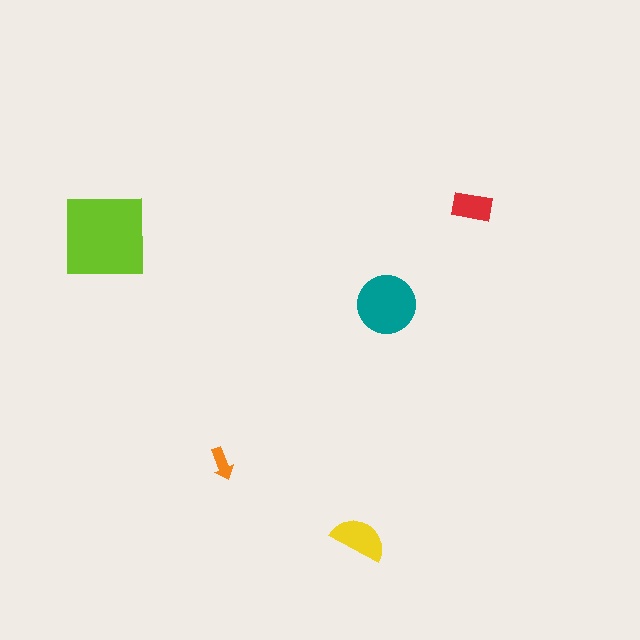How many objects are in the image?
There are 5 objects in the image.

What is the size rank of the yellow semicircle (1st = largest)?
3rd.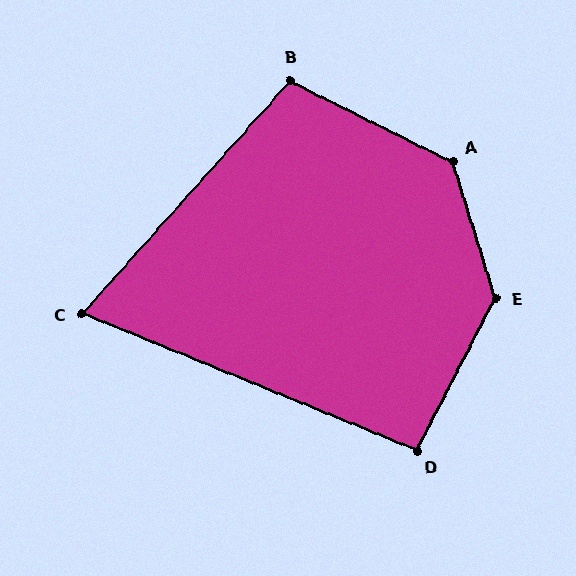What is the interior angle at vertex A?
Approximately 134 degrees (obtuse).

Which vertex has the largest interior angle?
E, at approximately 135 degrees.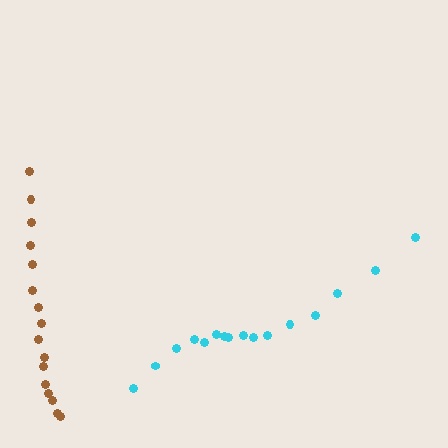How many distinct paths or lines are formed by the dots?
There are 2 distinct paths.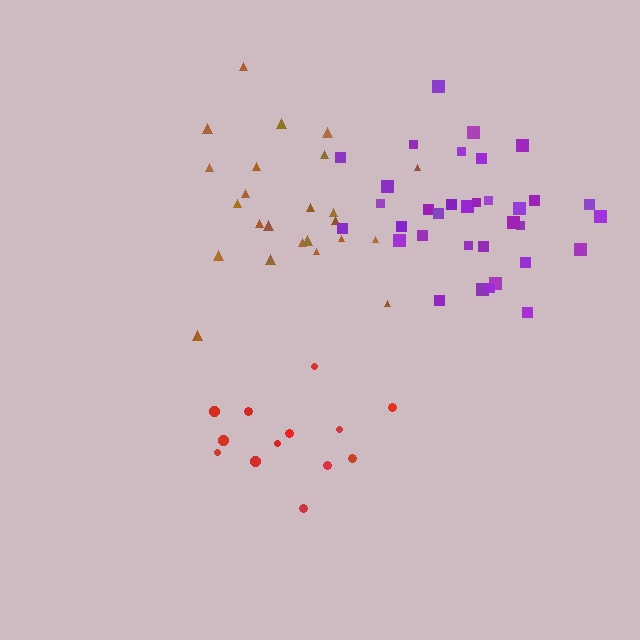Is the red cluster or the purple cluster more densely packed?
Purple.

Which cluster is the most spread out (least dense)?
Red.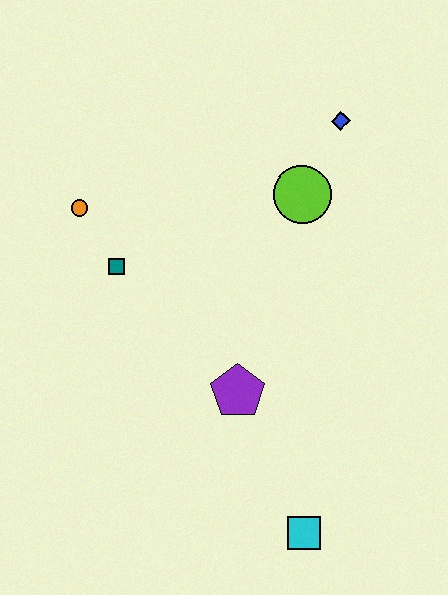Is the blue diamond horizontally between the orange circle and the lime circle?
No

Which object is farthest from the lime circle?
The cyan square is farthest from the lime circle.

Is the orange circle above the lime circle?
No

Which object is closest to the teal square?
The orange circle is closest to the teal square.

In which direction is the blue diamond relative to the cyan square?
The blue diamond is above the cyan square.